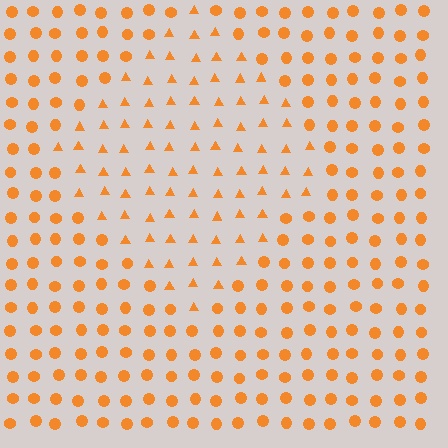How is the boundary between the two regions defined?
The boundary is defined by a change in element shape: triangles inside vs. circles outside. All elements share the same color and spacing.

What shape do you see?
I see a diamond.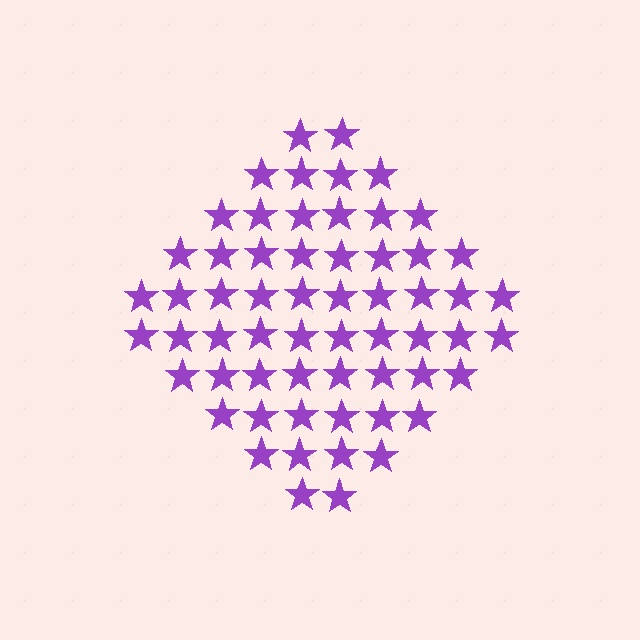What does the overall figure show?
The overall figure shows a diamond.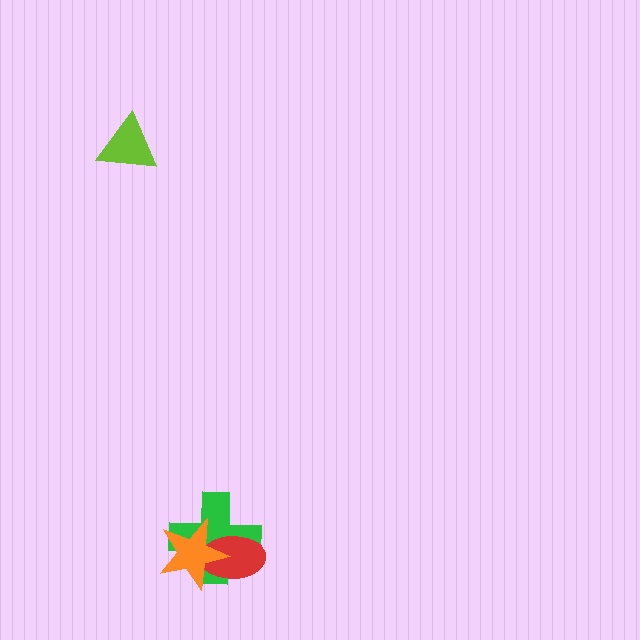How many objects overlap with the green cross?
2 objects overlap with the green cross.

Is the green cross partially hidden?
Yes, it is partially covered by another shape.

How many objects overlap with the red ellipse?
2 objects overlap with the red ellipse.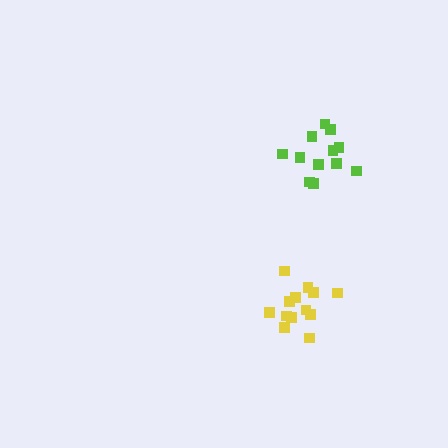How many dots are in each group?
Group 1: 12 dots, Group 2: 13 dots (25 total).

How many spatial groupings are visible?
There are 2 spatial groupings.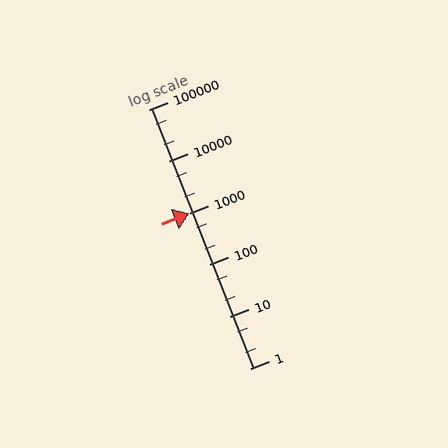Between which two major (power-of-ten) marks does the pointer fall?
The pointer is between 100 and 1000.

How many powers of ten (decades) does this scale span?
The scale spans 5 decades, from 1 to 100000.